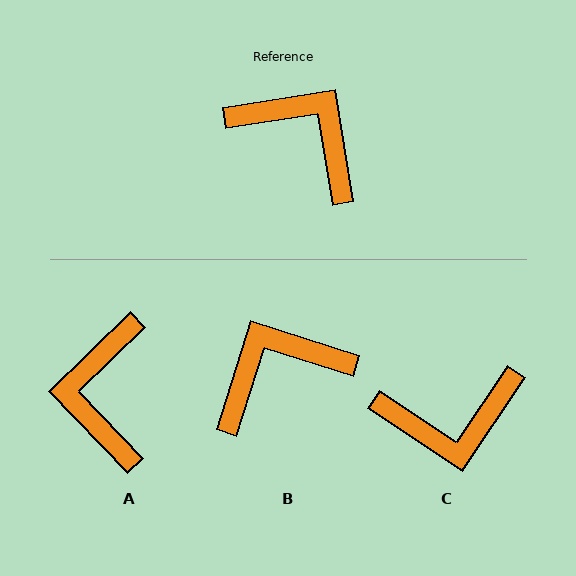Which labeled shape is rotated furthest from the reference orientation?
C, about 133 degrees away.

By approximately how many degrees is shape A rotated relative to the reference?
Approximately 125 degrees counter-clockwise.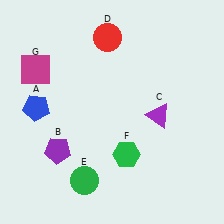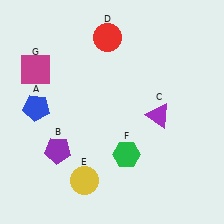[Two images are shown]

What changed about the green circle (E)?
In Image 1, E is green. In Image 2, it changed to yellow.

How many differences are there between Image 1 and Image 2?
There is 1 difference between the two images.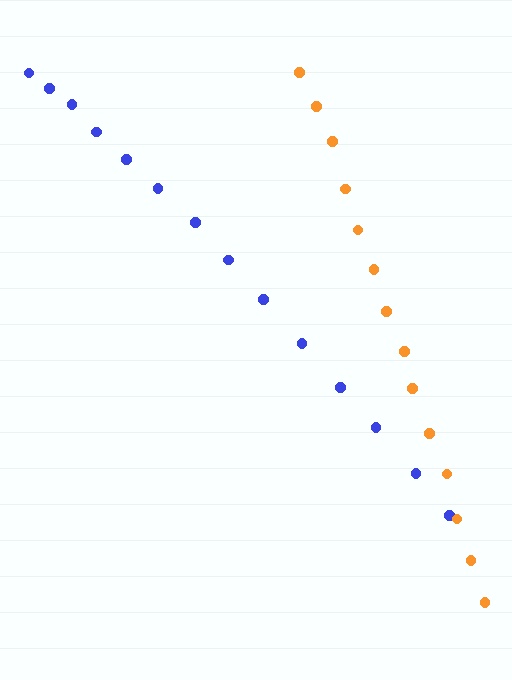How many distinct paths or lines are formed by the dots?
There are 2 distinct paths.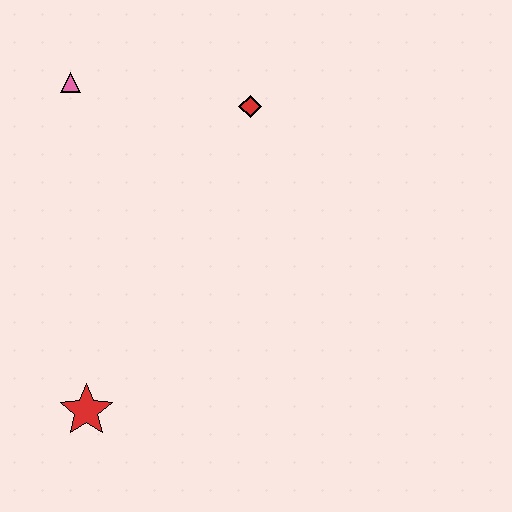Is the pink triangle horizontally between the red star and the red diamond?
No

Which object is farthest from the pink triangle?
The red star is farthest from the pink triangle.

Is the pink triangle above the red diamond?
Yes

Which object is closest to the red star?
The pink triangle is closest to the red star.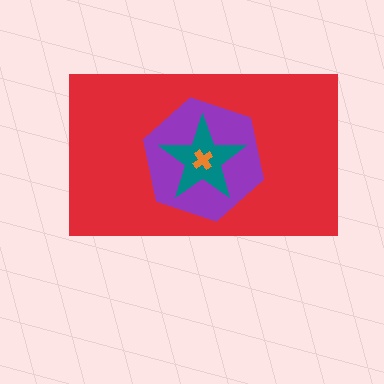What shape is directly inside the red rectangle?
The purple hexagon.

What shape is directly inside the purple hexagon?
The teal star.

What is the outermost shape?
The red rectangle.